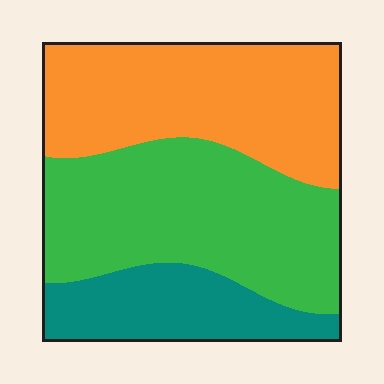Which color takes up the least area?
Teal, at roughly 20%.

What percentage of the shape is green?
Green covers around 40% of the shape.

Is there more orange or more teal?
Orange.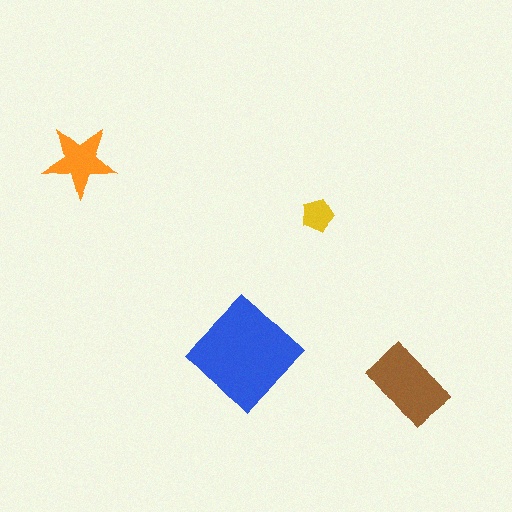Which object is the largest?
The blue diamond.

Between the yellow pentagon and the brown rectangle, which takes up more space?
The brown rectangle.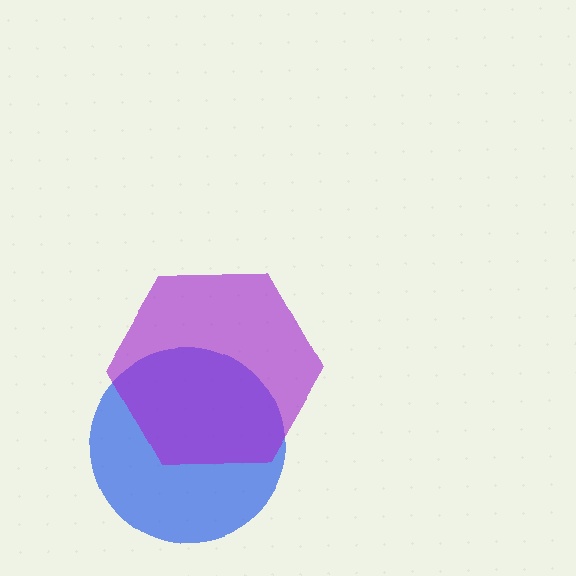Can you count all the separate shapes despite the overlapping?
Yes, there are 2 separate shapes.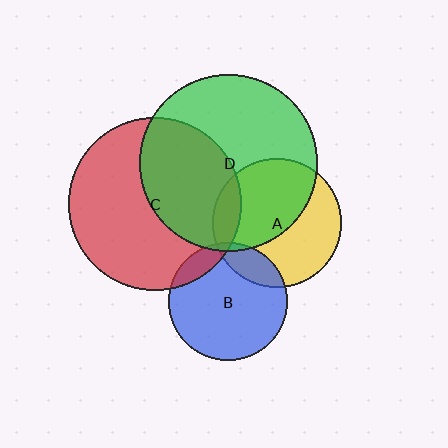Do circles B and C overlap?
Yes.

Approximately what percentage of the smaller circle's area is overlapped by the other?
Approximately 10%.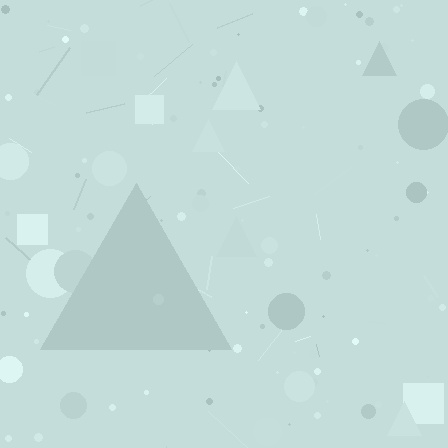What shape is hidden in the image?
A triangle is hidden in the image.